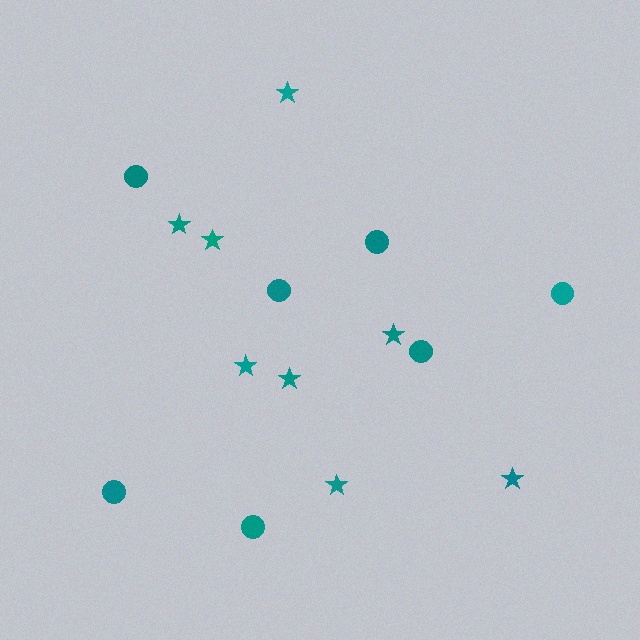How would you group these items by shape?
There are 2 groups: one group of stars (8) and one group of circles (7).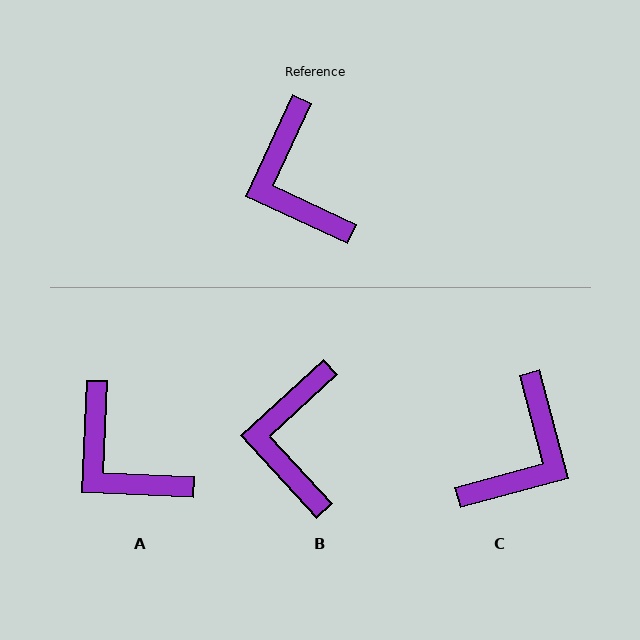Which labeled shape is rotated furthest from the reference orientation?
C, about 130 degrees away.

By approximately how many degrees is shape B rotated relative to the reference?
Approximately 23 degrees clockwise.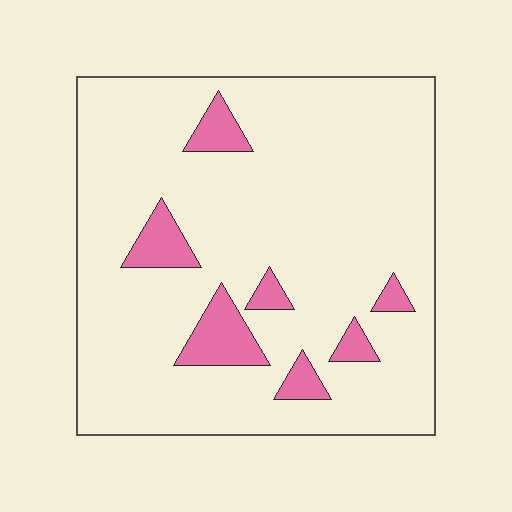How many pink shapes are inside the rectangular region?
7.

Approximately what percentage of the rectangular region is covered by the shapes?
Approximately 10%.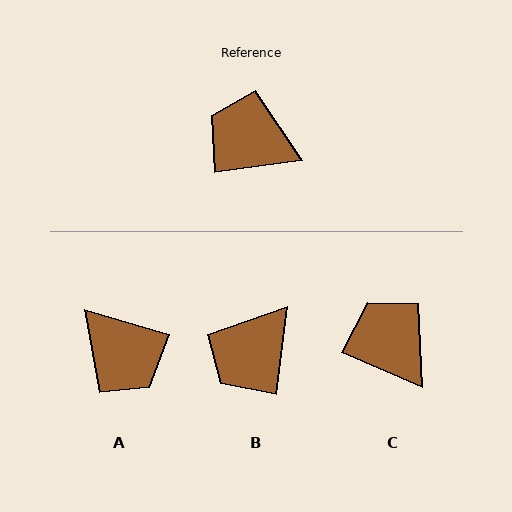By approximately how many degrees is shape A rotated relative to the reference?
Approximately 157 degrees counter-clockwise.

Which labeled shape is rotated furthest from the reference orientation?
A, about 157 degrees away.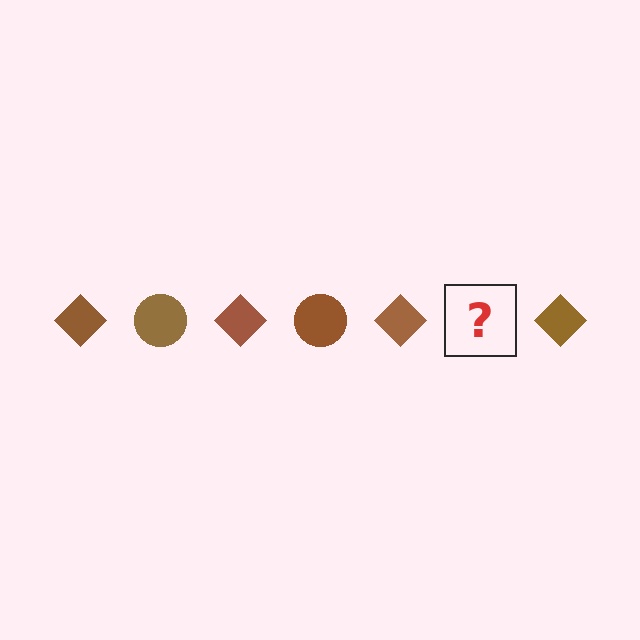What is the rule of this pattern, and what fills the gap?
The rule is that the pattern cycles through diamond, circle shapes in brown. The gap should be filled with a brown circle.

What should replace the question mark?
The question mark should be replaced with a brown circle.